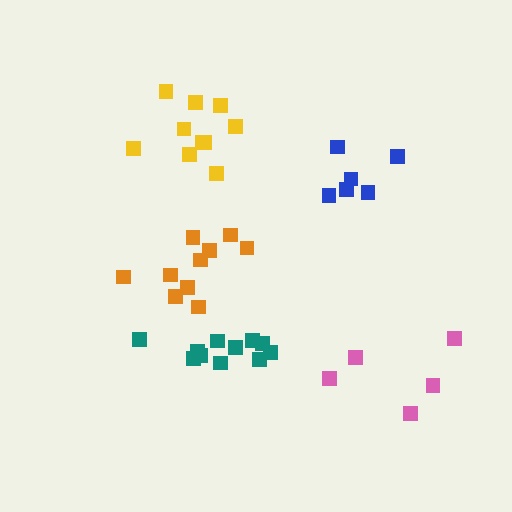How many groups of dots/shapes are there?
There are 5 groups.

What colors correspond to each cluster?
The clusters are colored: teal, blue, yellow, pink, orange.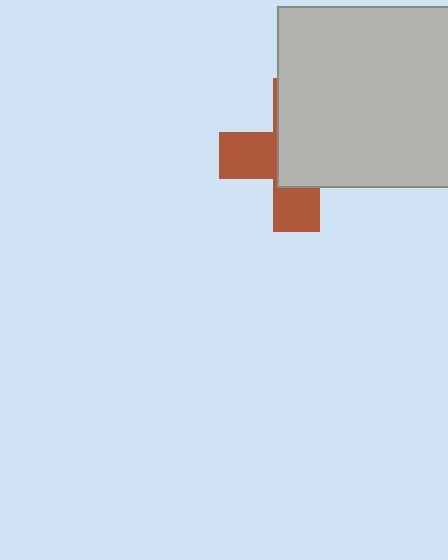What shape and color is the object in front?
The object in front is a light gray square.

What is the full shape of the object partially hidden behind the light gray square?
The partially hidden object is a brown cross.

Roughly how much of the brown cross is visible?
A small part of it is visible (roughly 41%).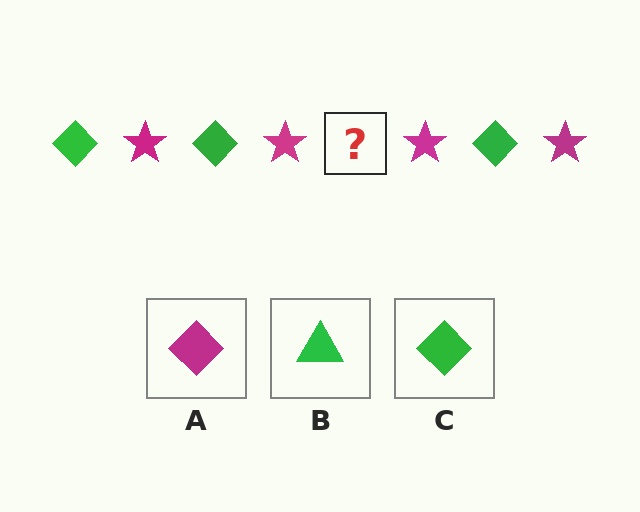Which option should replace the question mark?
Option C.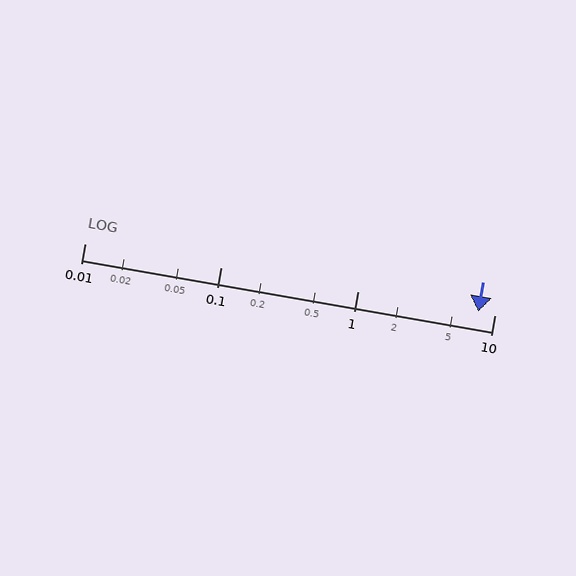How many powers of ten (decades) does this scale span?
The scale spans 3 decades, from 0.01 to 10.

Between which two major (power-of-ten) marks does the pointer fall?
The pointer is between 1 and 10.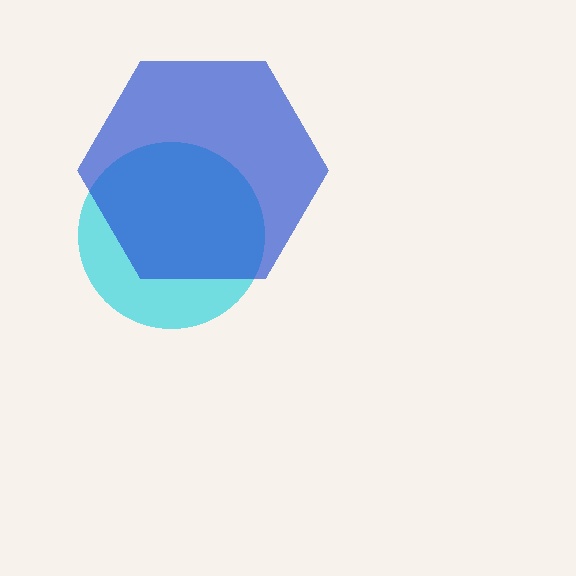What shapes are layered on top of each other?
The layered shapes are: a cyan circle, a blue hexagon.